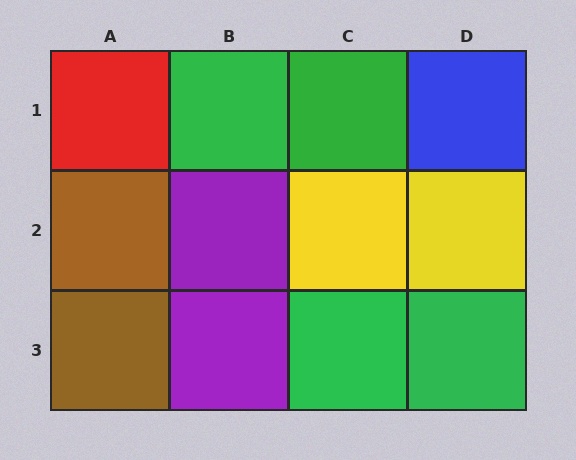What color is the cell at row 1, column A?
Red.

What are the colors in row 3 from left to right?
Brown, purple, green, green.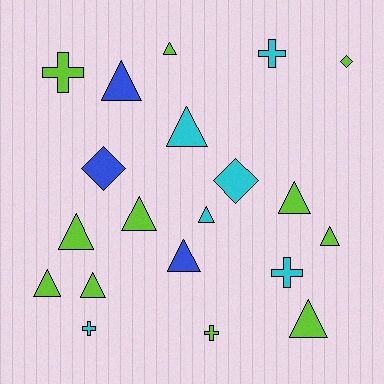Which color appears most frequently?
Lime, with 11 objects.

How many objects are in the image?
There are 20 objects.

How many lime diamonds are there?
There is 1 lime diamond.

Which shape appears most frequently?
Triangle, with 12 objects.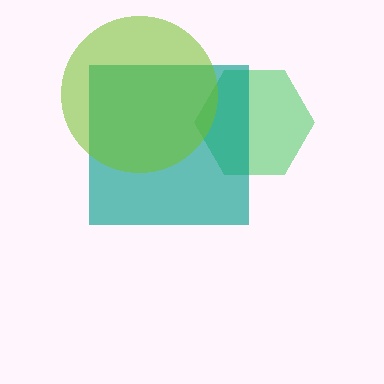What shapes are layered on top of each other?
The layered shapes are: a green hexagon, a teal square, a lime circle.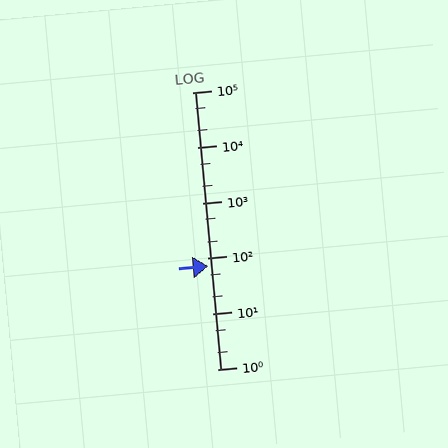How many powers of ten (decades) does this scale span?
The scale spans 5 decades, from 1 to 100000.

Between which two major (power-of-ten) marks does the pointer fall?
The pointer is between 10 and 100.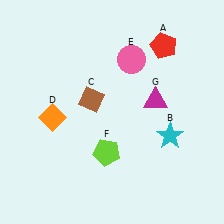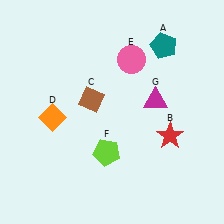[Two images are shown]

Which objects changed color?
A changed from red to teal. B changed from cyan to red.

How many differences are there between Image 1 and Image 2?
There are 2 differences between the two images.